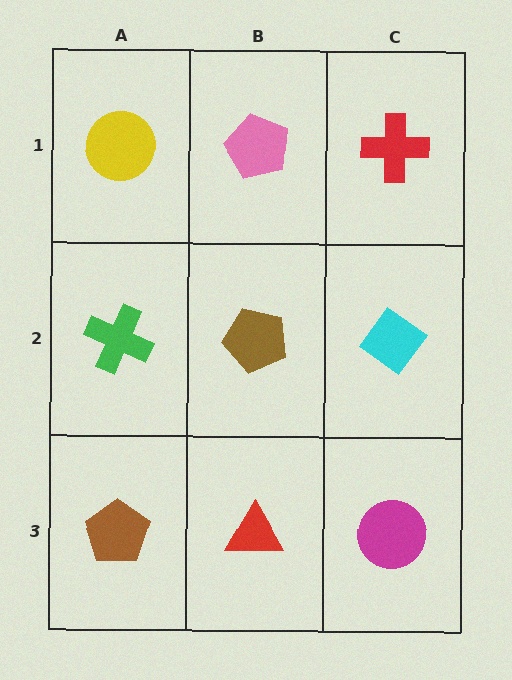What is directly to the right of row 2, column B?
A cyan diamond.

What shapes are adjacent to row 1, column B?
A brown pentagon (row 2, column B), a yellow circle (row 1, column A), a red cross (row 1, column C).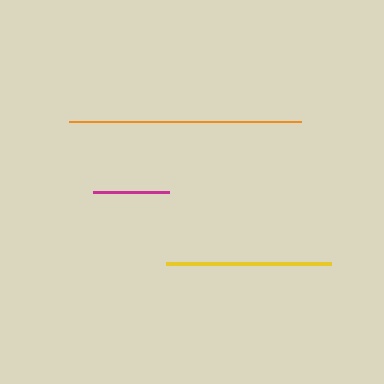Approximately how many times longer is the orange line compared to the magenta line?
The orange line is approximately 3.1 times the length of the magenta line.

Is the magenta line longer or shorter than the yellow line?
The yellow line is longer than the magenta line.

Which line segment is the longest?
The orange line is the longest at approximately 233 pixels.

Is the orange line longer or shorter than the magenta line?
The orange line is longer than the magenta line.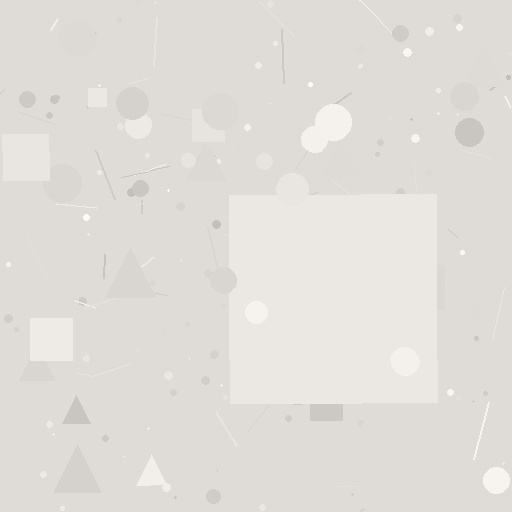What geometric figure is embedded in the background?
A square is embedded in the background.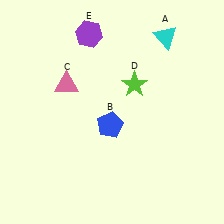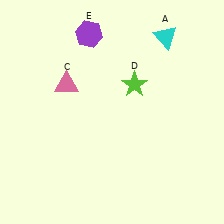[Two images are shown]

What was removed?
The blue pentagon (B) was removed in Image 2.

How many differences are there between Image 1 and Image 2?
There is 1 difference between the two images.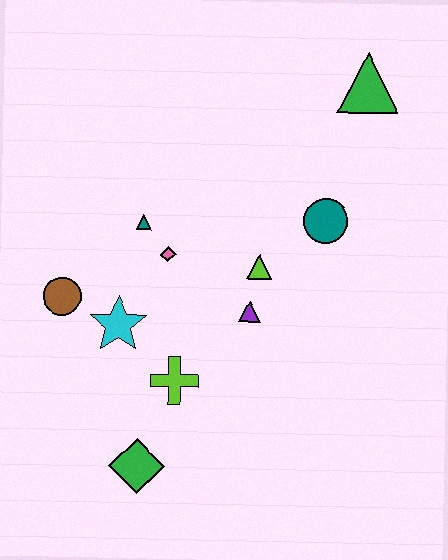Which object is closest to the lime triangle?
The purple triangle is closest to the lime triangle.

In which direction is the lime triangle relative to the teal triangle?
The lime triangle is to the right of the teal triangle.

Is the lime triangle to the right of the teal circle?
No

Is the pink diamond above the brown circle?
Yes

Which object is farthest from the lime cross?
The green triangle is farthest from the lime cross.